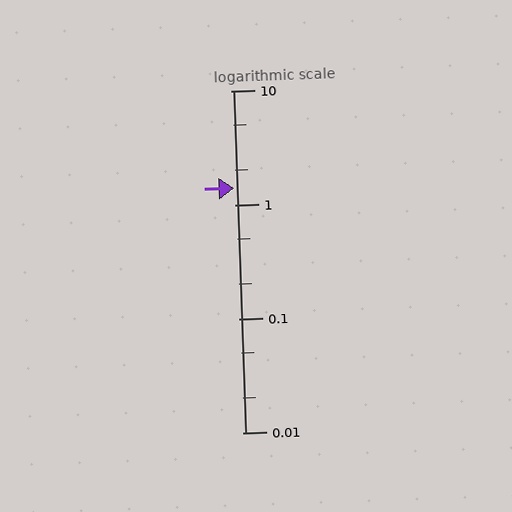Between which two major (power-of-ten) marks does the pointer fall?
The pointer is between 1 and 10.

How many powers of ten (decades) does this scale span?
The scale spans 3 decades, from 0.01 to 10.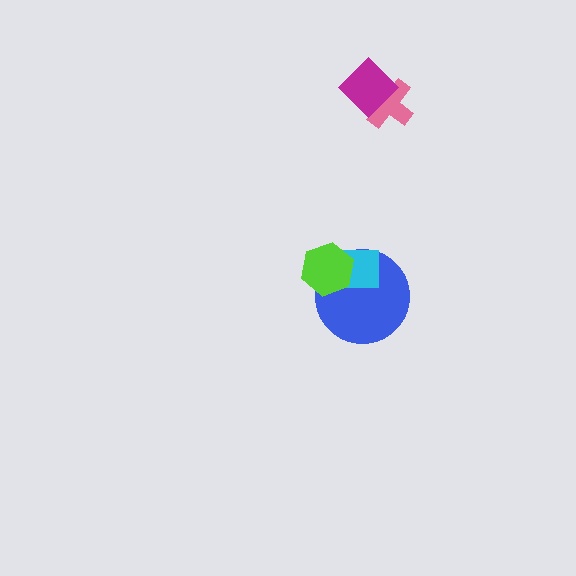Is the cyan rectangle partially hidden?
Yes, it is partially covered by another shape.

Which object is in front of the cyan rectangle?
The lime hexagon is in front of the cyan rectangle.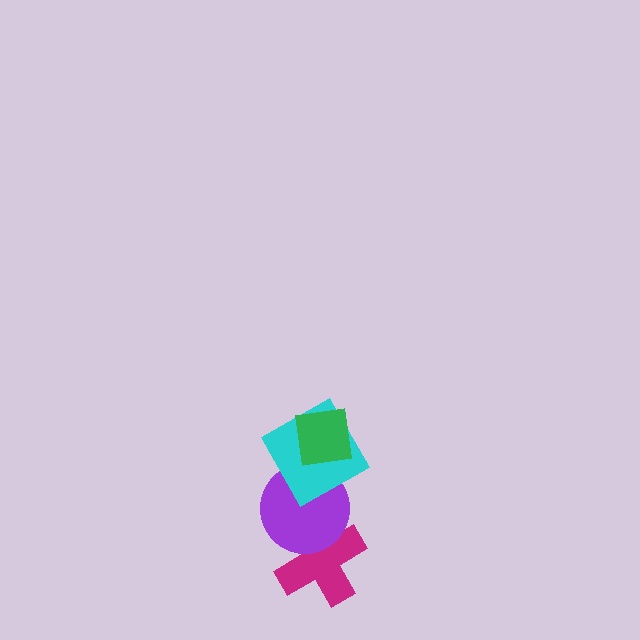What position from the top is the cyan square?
The cyan square is 2nd from the top.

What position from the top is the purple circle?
The purple circle is 3rd from the top.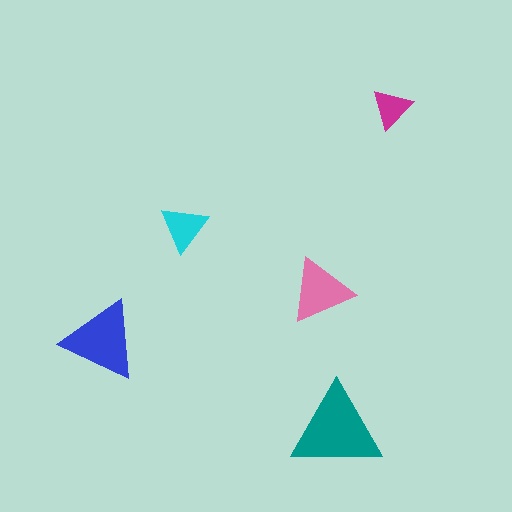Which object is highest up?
The magenta triangle is topmost.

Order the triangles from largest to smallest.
the teal one, the blue one, the pink one, the cyan one, the magenta one.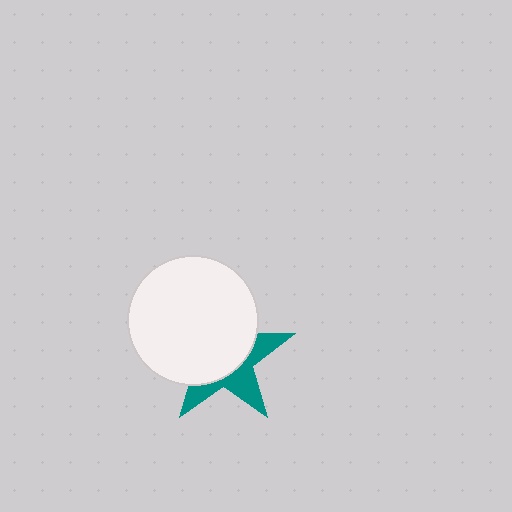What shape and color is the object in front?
The object in front is a white circle.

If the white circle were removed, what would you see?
You would see the complete teal star.